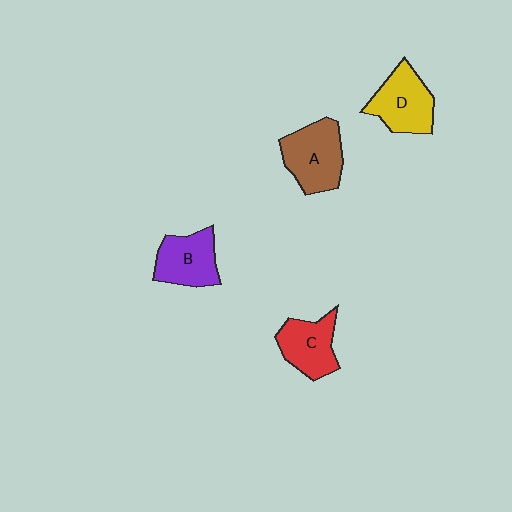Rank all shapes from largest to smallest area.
From largest to smallest: A (brown), D (yellow), B (purple), C (red).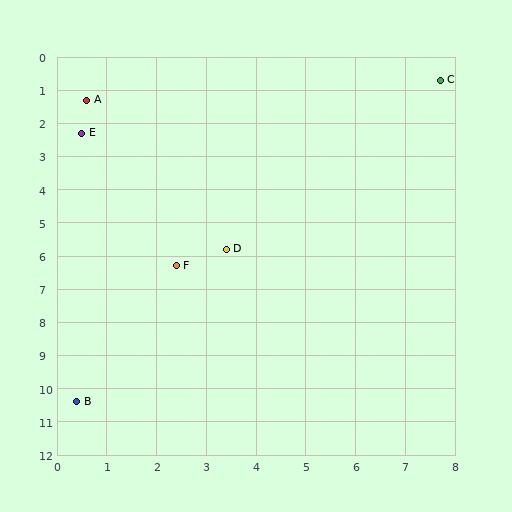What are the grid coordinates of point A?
Point A is at approximately (0.6, 1.3).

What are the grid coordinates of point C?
Point C is at approximately (7.7, 0.7).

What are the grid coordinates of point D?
Point D is at approximately (3.4, 5.8).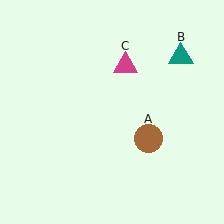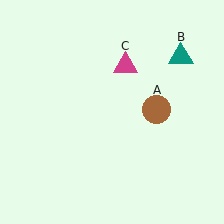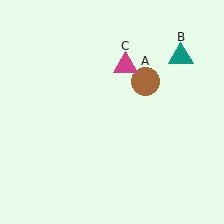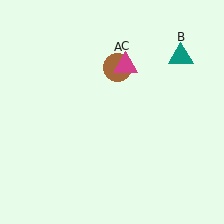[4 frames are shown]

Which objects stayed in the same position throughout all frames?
Teal triangle (object B) and magenta triangle (object C) remained stationary.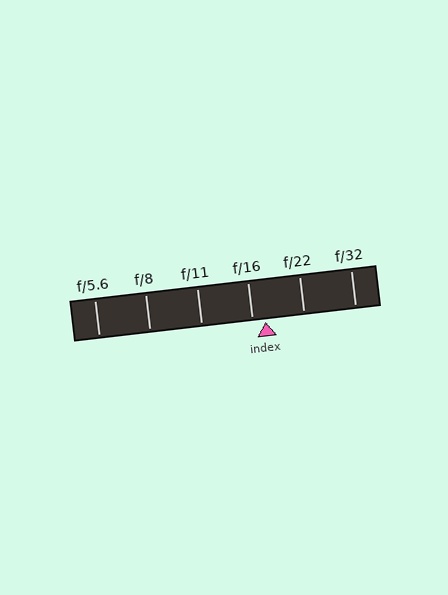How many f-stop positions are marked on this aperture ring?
There are 6 f-stop positions marked.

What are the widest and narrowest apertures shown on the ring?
The widest aperture shown is f/5.6 and the narrowest is f/32.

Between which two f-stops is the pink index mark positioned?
The index mark is between f/16 and f/22.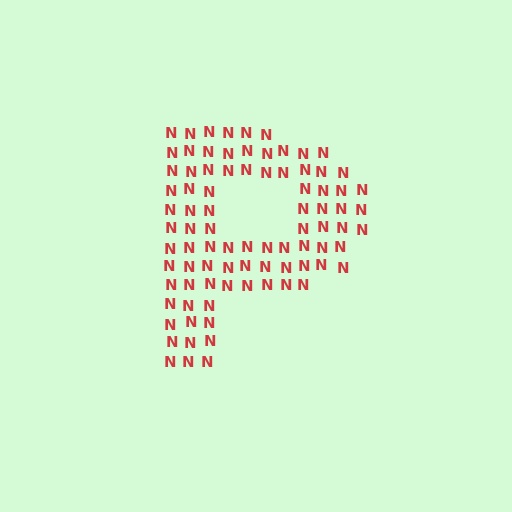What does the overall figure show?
The overall figure shows the letter P.